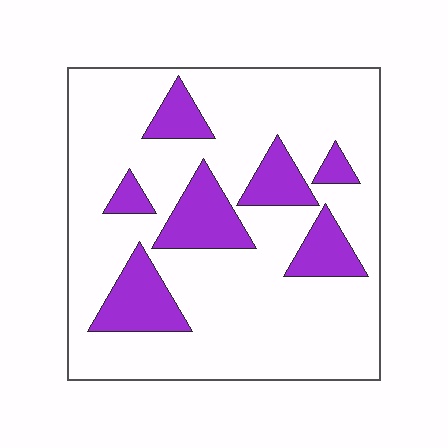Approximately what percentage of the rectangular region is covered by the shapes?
Approximately 20%.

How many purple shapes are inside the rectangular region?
7.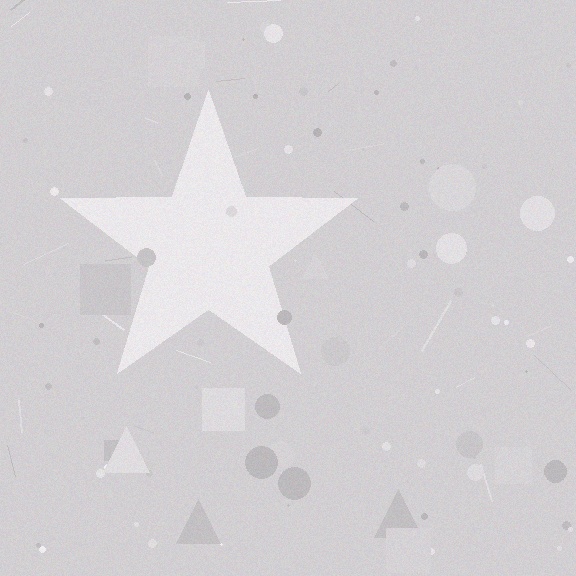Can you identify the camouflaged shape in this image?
The camouflaged shape is a star.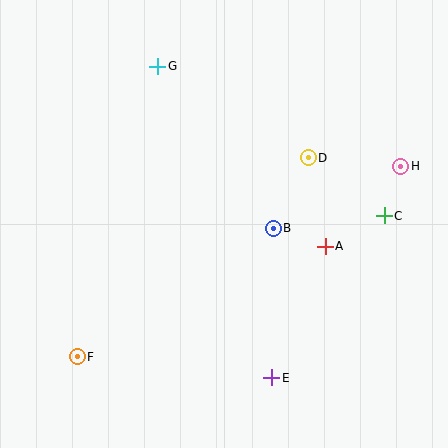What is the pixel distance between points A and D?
The distance between A and D is 90 pixels.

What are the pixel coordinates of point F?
Point F is at (77, 357).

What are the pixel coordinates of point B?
Point B is at (273, 228).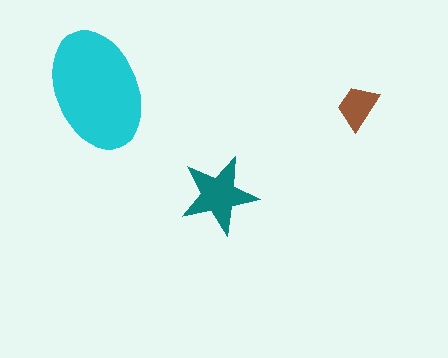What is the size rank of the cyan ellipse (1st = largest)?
1st.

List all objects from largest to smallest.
The cyan ellipse, the teal star, the brown trapezoid.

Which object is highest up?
The cyan ellipse is topmost.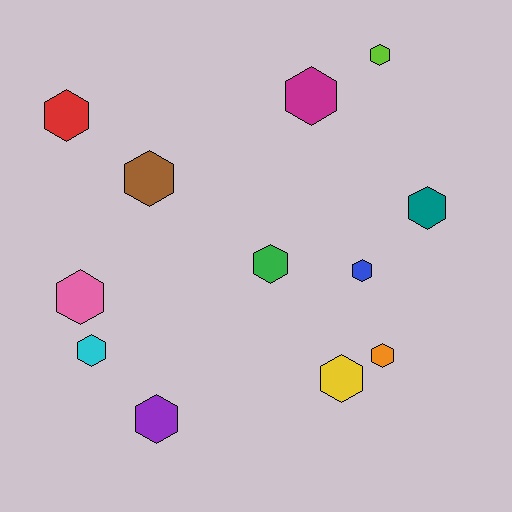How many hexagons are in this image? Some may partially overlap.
There are 12 hexagons.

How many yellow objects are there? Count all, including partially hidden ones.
There is 1 yellow object.